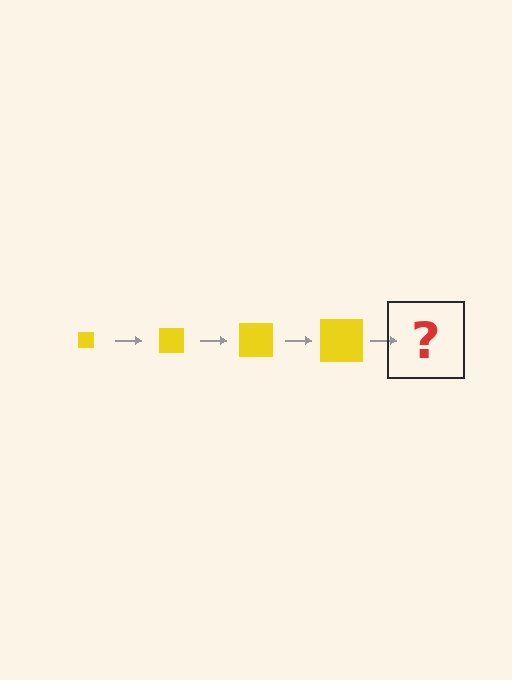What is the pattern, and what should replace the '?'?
The pattern is that the square gets progressively larger each step. The '?' should be a yellow square, larger than the previous one.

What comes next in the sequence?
The next element should be a yellow square, larger than the previous one.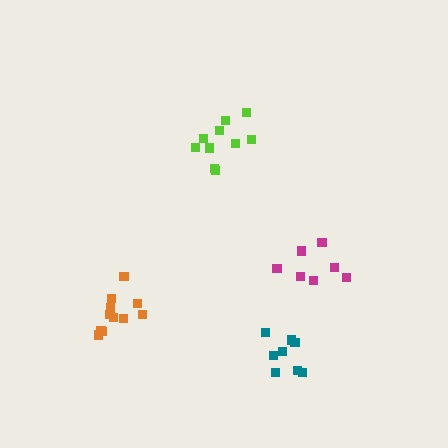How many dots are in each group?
Group 1: 10 dots, Group 2: 7 dots, Group 3: 11 dots, Group 4: 8 dots (36 total).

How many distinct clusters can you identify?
There are 4 distinct clusters.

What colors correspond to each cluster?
The clusters are colored: lime, magenta, orange, teal.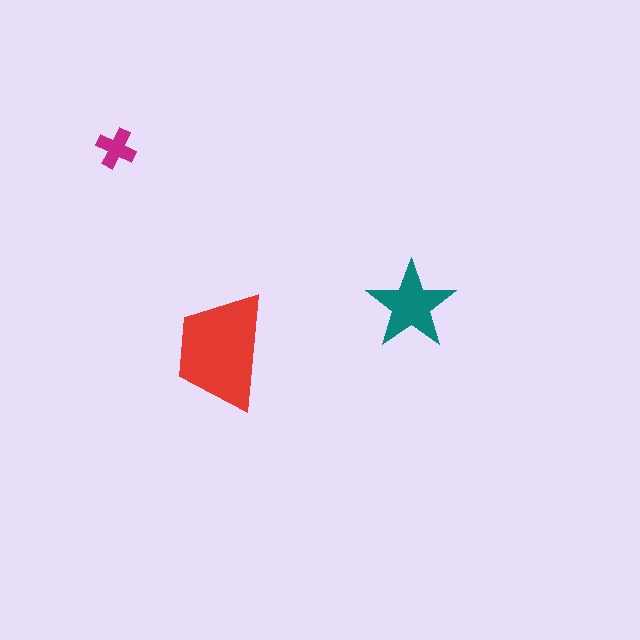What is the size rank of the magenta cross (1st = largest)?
3rd.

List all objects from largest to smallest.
The red trapezoid, the teal star, the magenta cross.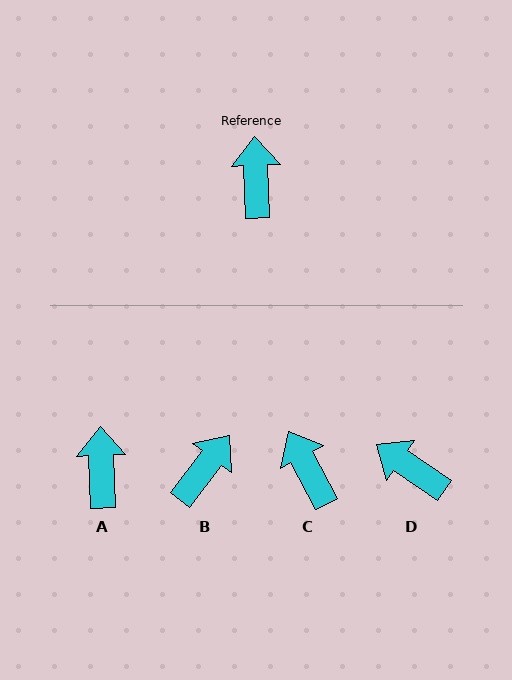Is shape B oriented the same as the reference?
No, it is off by about 39 degrees.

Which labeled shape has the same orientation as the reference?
A.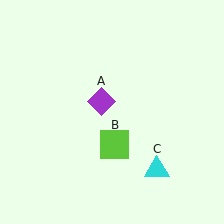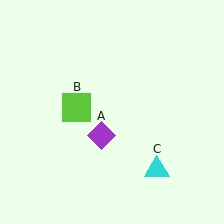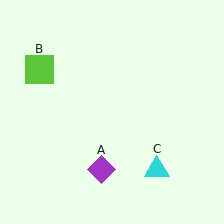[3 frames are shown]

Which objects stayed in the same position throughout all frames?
Cyan triangle (object C) remained stationary.